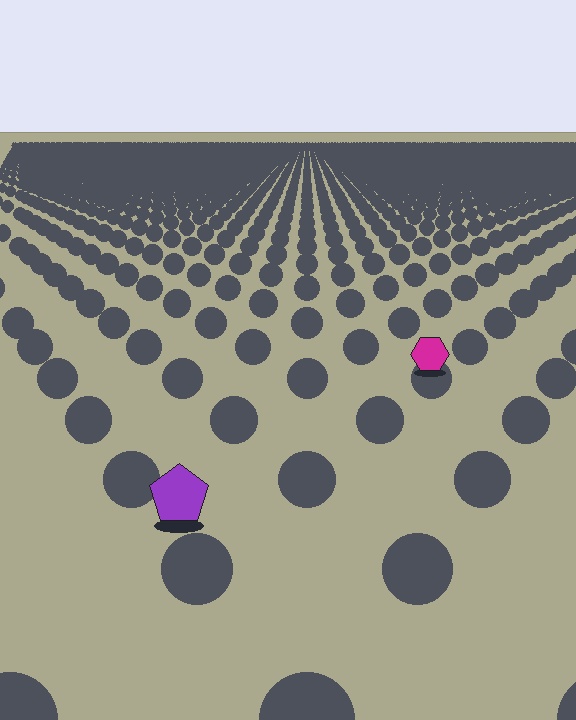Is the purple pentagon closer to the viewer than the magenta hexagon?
Yes. The purple pentagon is closer — you can tell from the texture gradient: the ground texture is coarser near it.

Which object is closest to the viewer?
The purple pentagon is closest. The texture marks near it are larger and more spread out.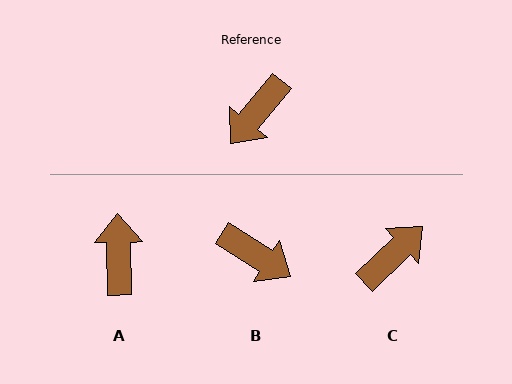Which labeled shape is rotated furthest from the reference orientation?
C, about 173 degrees away.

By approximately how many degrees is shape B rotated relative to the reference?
Approximately 97 degrees counter-clockwise.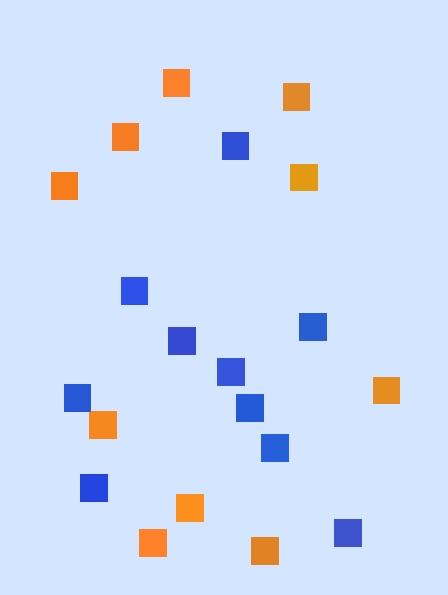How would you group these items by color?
There are 2 groups: one group of orange squares (10) and one group of blue squares (10).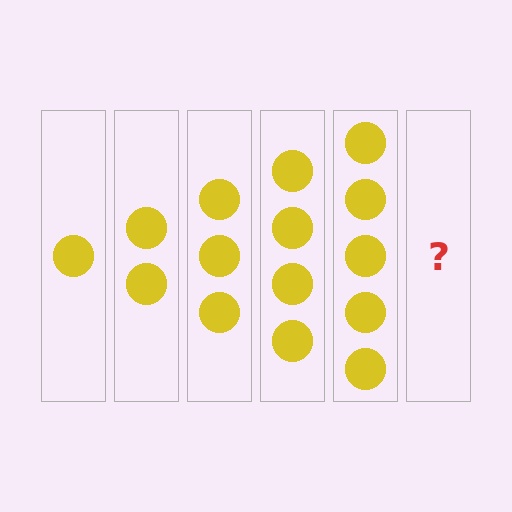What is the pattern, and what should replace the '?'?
The pattern is that each step adds one more circle. The '?' should be 6 circles.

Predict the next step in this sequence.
The next step is 6 circles.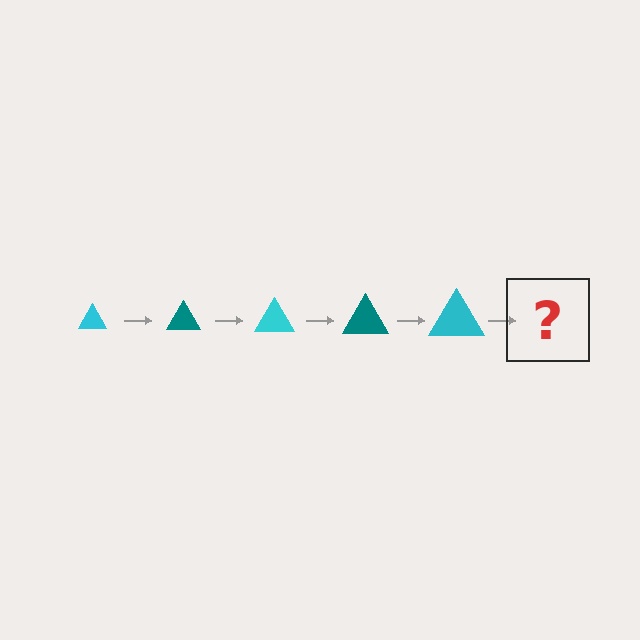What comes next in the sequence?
The next element should be a teal triangle, larger than the previous one.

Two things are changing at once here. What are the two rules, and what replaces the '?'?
The two rules are that the triangle grows larger each step and the color cycles through cyan and teal. The '?' should be a teal triangle, larger than the previous one.